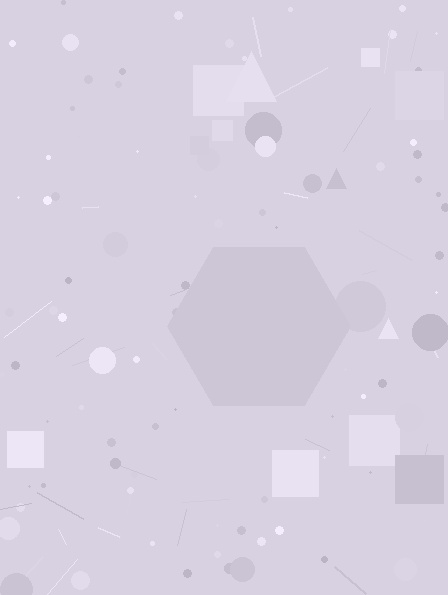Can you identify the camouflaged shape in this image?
The camouflaged shape is a hexagon.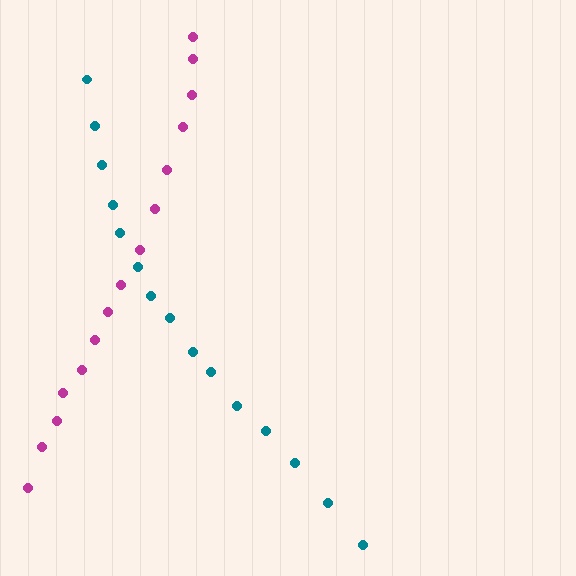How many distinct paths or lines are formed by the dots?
There are 2 distinct paths.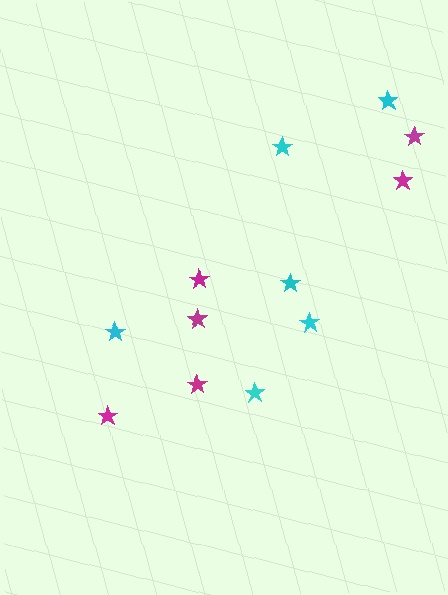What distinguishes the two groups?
There are 2 groups: one group of magenta stars (6) and one group of cyan stars (6).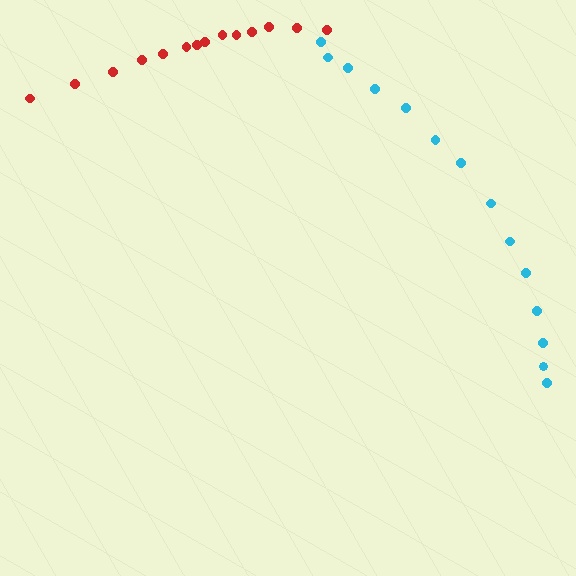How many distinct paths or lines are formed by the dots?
There are 2 distinct paths.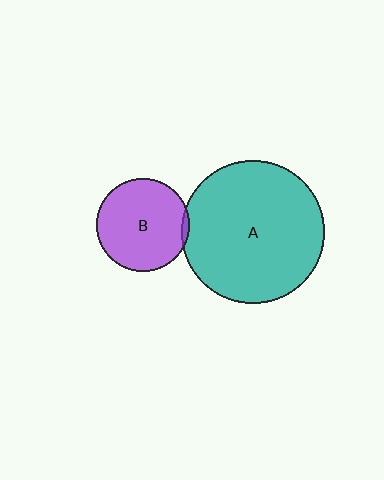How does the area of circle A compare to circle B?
Approximately 2.3 times.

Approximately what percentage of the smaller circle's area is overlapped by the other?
Approximately 5%.